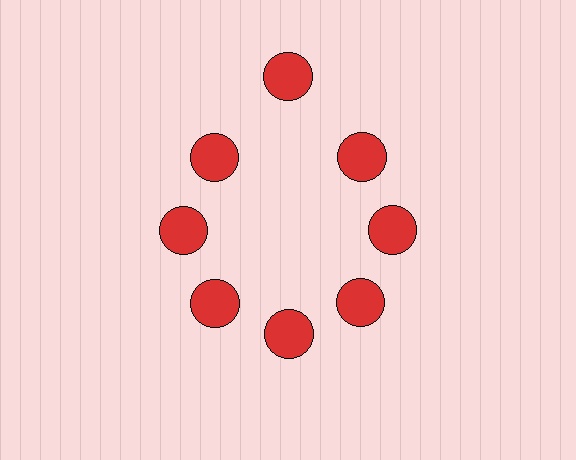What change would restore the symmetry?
The symmetry would be restored by moving it inward, back onto the ring so that all 8 circles sit at equal angles and equal distance from the center.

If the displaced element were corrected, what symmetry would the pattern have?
It would have 8-fold rotational symmetry — the pattern would map onto itself every 45 degrees.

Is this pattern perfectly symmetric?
No. The 8 red circles are arranged in a ring, but one element near the 12 o'clock position is pushed outward from the center, breaking the 8-fold rotational symmetry.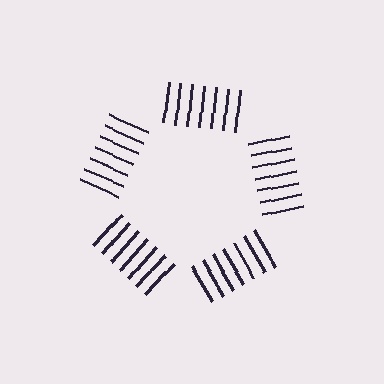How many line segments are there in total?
35 — 7 along each of the 5 edges.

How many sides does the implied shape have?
5 sides — the line-ends trace a pentagon.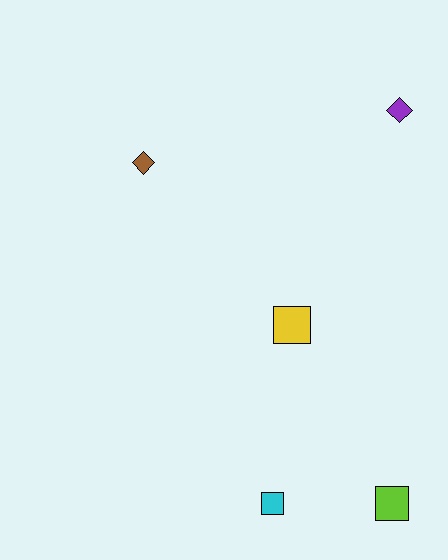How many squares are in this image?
There are 3 squares.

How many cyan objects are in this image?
There is 1 cyan object.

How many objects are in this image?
There are 5 objects.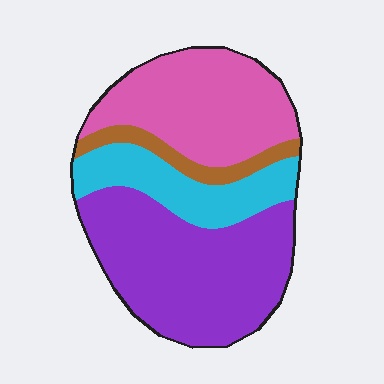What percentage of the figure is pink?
Pink covers around 30% of the figure.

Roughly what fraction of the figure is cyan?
Cyan takes up between a sixth and a third of the figure.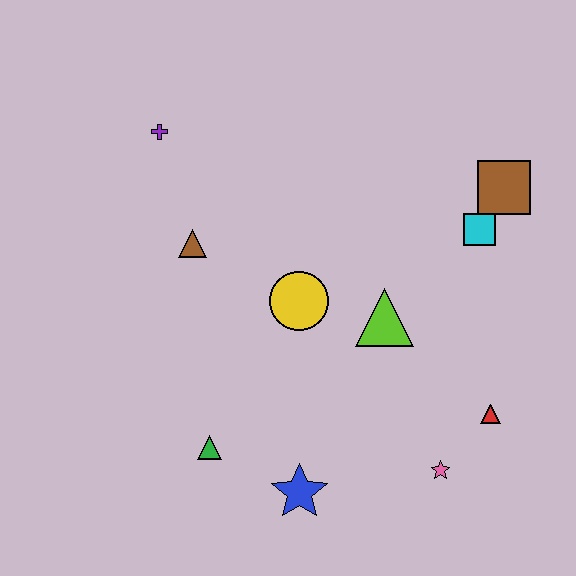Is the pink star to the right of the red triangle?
No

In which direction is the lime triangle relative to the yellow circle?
The lime triangle is to the right of the yellow circle.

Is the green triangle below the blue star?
No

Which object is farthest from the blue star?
The purple cross is farthest from the blue star.